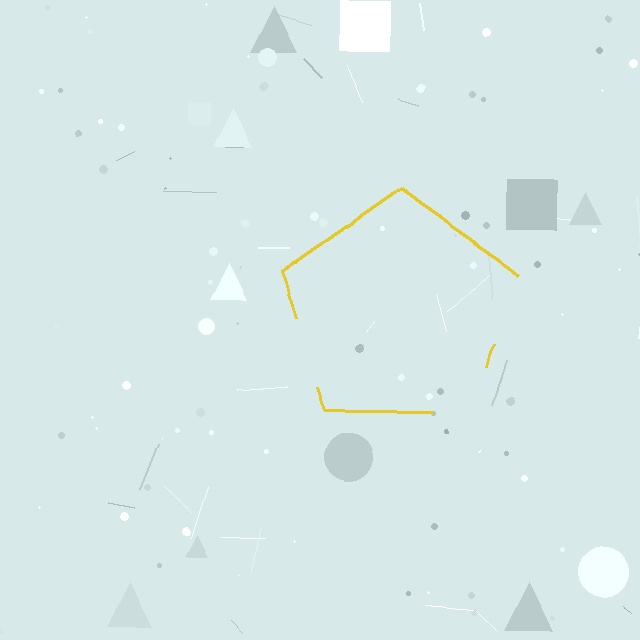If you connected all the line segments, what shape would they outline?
They would outline a pentagon.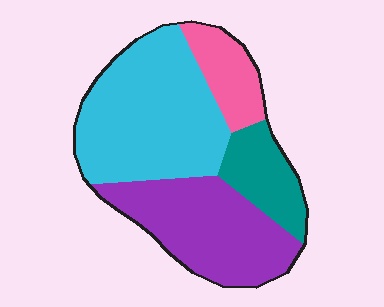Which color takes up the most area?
Cyan, at roughly 40%.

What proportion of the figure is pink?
Pink takes up less than a sixth of the figure.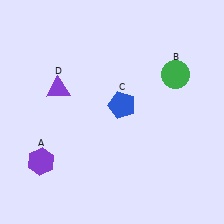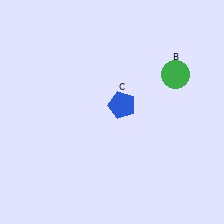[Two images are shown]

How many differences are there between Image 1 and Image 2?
There are 2 differences between the two images.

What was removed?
The purple hexagon (A), the purple triangle (D) were removed in Image 2.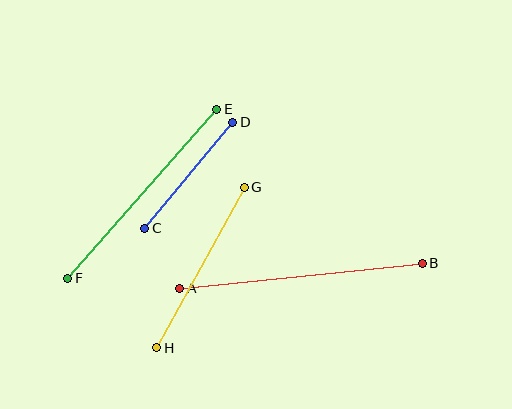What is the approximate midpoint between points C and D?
The midpoint is at approximately (189, 175) pixels.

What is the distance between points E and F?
The distance is approximately 225 pixels.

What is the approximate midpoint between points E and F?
The midpoint is at approximately (142, 194) pixels.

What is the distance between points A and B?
The distance is approximately 244 pixels.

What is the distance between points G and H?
The distance is approximately 183 pixels.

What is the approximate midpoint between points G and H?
The midpoint is at approximately (200, 267) pixels.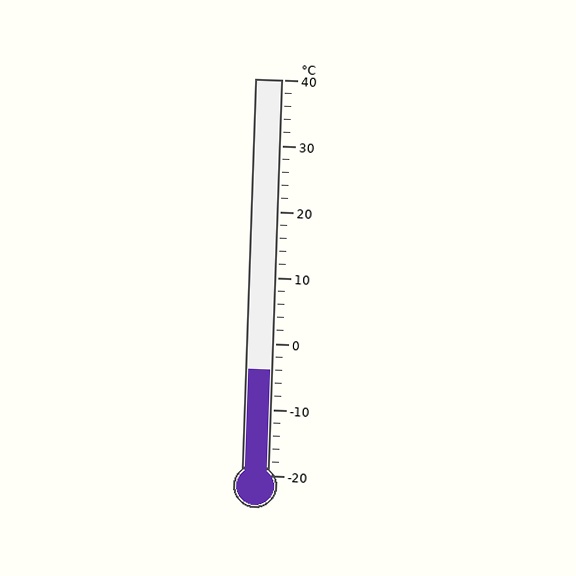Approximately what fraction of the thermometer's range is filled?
The thermometer is filled to approximately 25% of its range.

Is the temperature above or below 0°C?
The temperature is below 0°C.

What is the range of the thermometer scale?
The thermometer scale ranges from -20°C to 40°C.